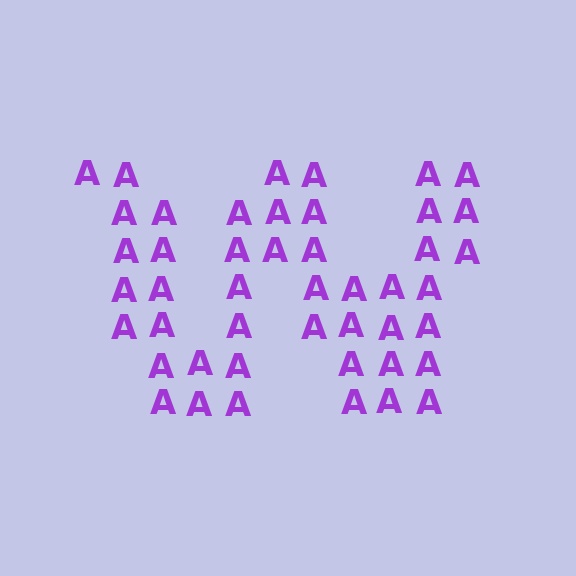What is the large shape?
The large shape is the letter W.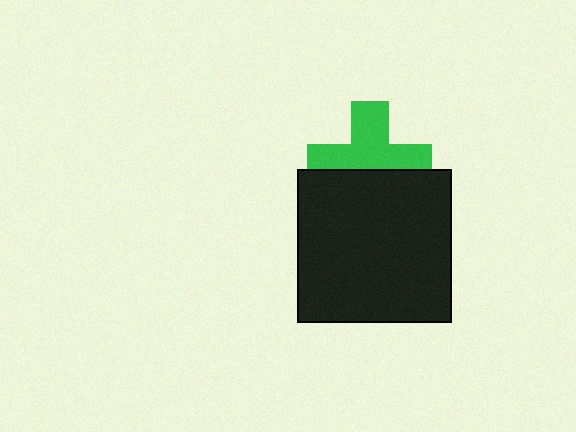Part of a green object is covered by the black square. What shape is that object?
It is a cross.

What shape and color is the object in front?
The object in front is a black square.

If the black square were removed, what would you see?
You would see the complete green cross.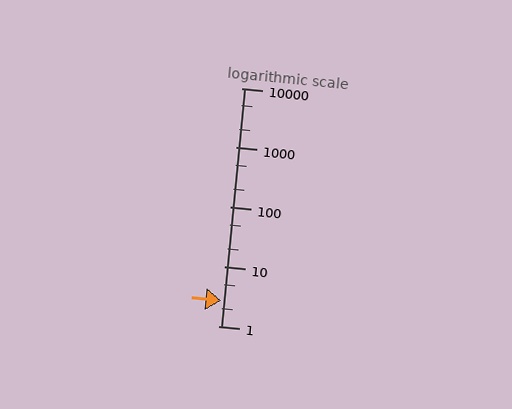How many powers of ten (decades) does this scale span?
The scale spans 4 decades, from 1 to 10000.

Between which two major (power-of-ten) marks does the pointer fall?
The pointer is between 1 and 10.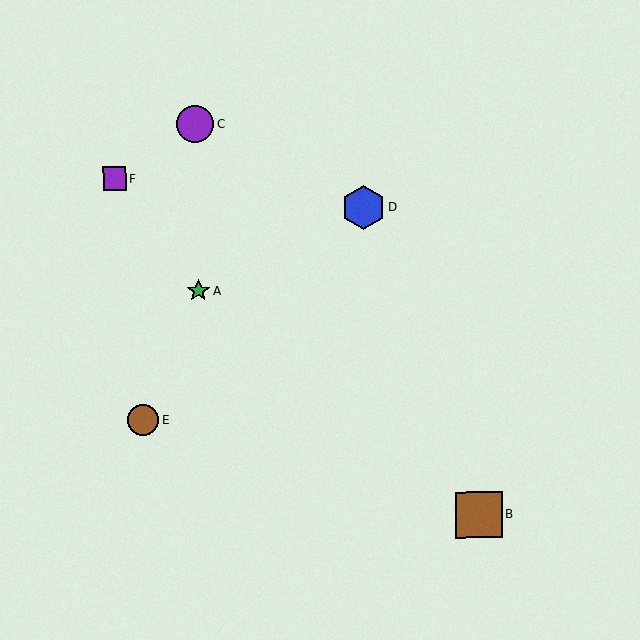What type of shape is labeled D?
Shape D is a blue hexagon.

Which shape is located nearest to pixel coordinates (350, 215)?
The blue hexagon (labeled D) at (363, 207) is nearest to that location.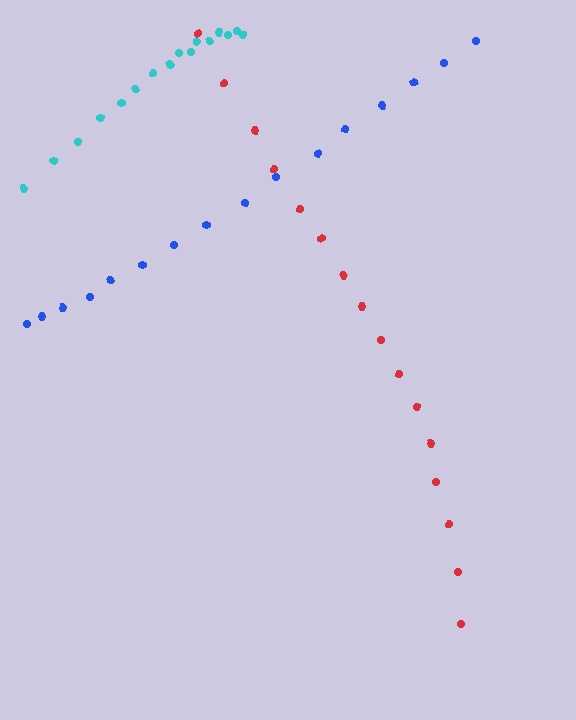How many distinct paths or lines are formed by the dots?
There are 3 distinct paths.